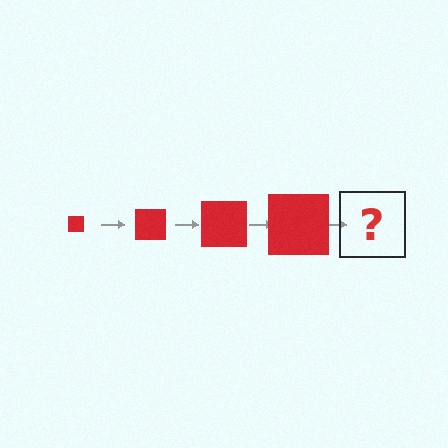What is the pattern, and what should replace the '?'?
The pattern is that the square gets progressively larger each step. The '?' should be a red square, larger than the previous one.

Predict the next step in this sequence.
The next step is a red square, larger than the previous one.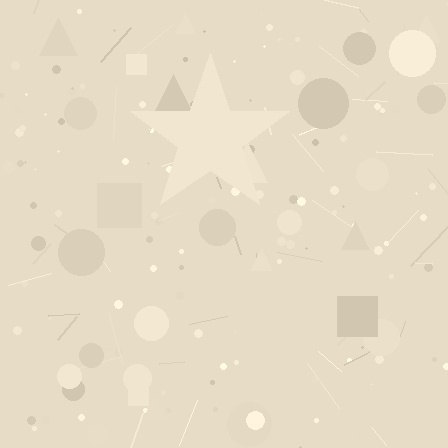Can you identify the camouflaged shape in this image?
The camouflaged shape is a star.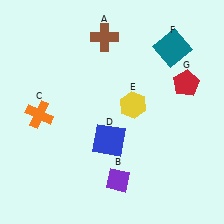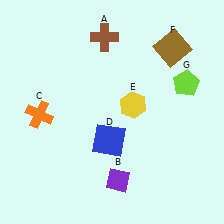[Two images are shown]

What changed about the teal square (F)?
In Image 1, F is teal. In Image 2, it changed to brown.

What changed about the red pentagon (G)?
In Image 1, G is red. In Image 2, it changed to lime.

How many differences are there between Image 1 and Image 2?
There are 2 differences between the two images.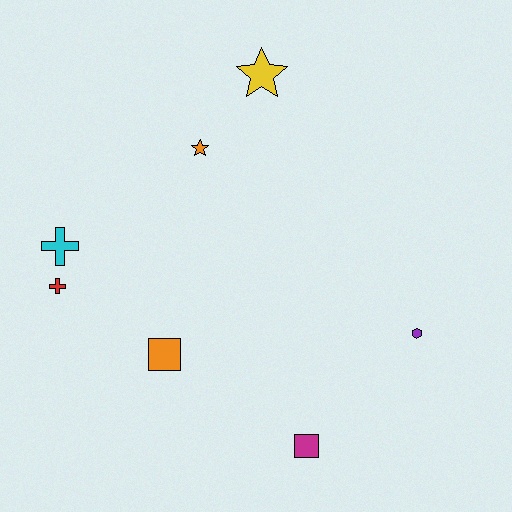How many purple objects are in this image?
There is 1 purple object.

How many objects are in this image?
There are 7 objects.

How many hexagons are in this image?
There is 1 hexagon.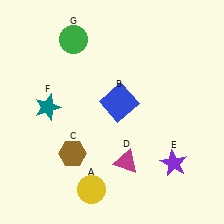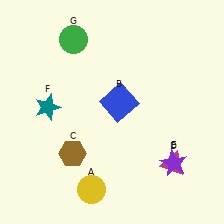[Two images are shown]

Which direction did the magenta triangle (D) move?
The magenta triangle (D) moved right.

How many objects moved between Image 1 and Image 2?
1 object moved between the two images.